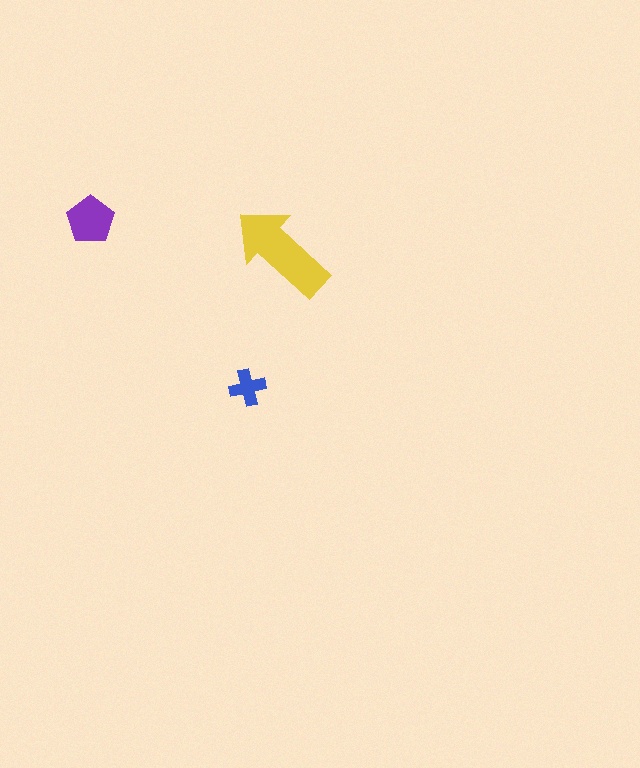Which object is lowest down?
The blue cross is bottommost.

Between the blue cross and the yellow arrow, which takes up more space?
The yellow arrow.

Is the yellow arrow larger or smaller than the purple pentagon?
Larger.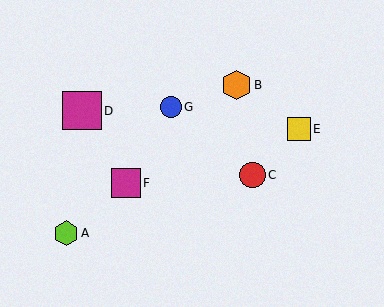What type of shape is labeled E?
Shape E is a yellow square.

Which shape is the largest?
The magenta square (labeled D) is the largest.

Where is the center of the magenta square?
The center of the magenta square is at (82, 111).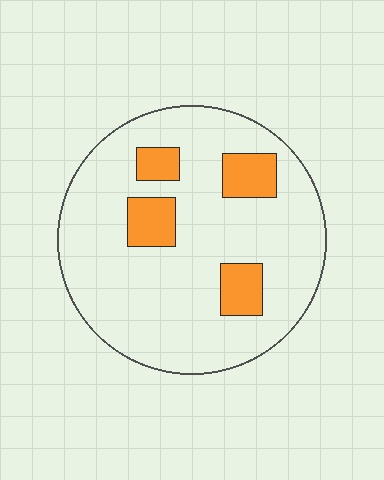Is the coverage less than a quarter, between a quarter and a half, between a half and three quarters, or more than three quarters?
Less than a quarter.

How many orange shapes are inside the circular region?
4.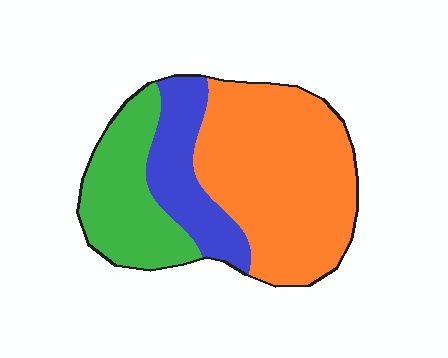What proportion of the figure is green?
Green takes up between a quarter and a half of the figure.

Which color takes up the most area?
Orange, at roughly 55%.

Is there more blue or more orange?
Orange.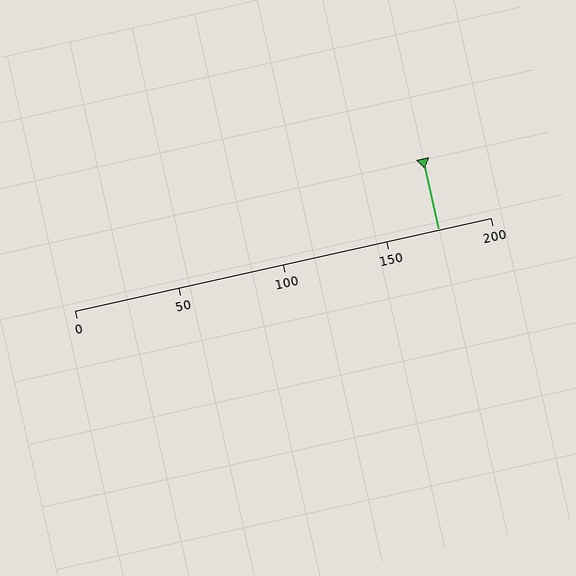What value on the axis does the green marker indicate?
The marker indicates approximately 175.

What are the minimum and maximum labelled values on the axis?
The axis runs from 0 to 200.